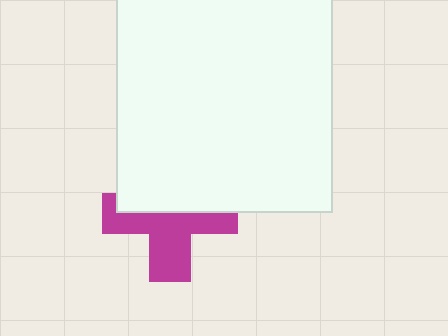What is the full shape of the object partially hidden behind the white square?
The partially hidden object is a magenta cross.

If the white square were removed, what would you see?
You would see the complete magenta cross.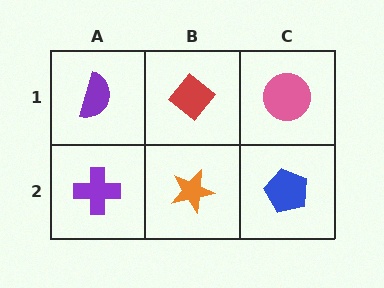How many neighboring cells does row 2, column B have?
3.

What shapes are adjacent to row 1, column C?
A blue pentagon (row 2, column C), a red diamond (row 1, column B).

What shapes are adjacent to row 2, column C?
A pink circle (row 1, column C), an orange star (row 2, column B).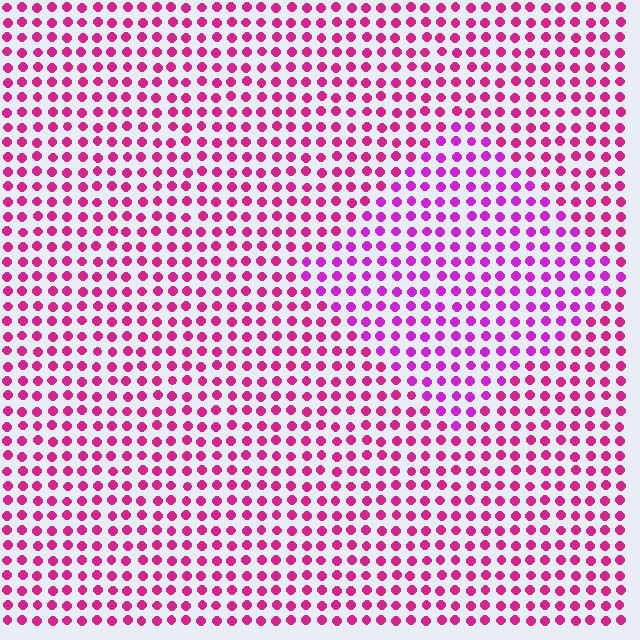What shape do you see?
I see a diamond.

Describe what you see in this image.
The image is filled with small magenta elements in a uniform arrangement. A diamond-shaped region is visible where the elements are tinted to a slightly different hue, forming a subtle color boundary.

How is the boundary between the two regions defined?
The boundary is defined purely by a slight shift in hue (about 27 degrees). Spacing, size, and orientation are identical on both sides.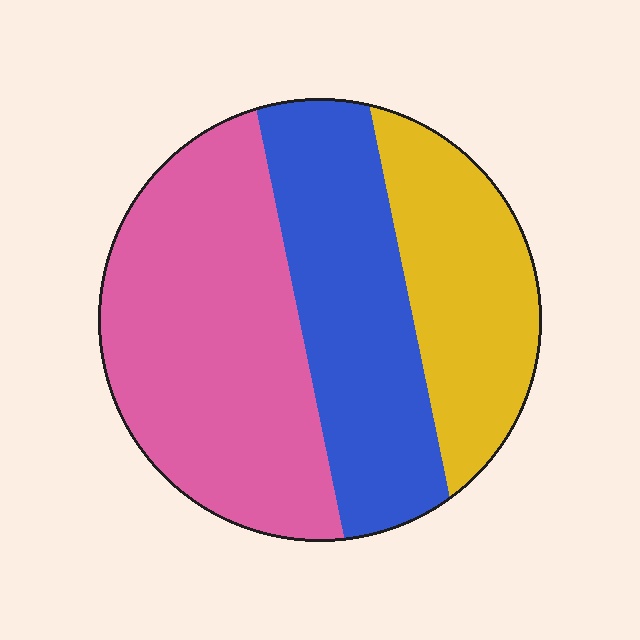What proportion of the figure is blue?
Blue takes up about one third (1/3) of the figure.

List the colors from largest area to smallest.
From largest to smallest: pink, blue, yellow.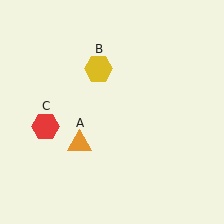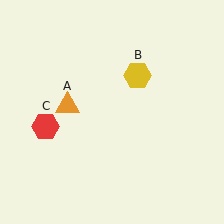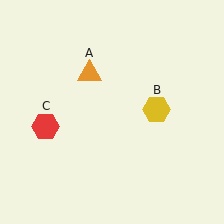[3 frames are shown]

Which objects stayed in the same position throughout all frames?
Red hexagon (object C) remained stationary.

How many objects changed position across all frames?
2 objects changed position: orange triangle (object A), yellow hexagon (object B).